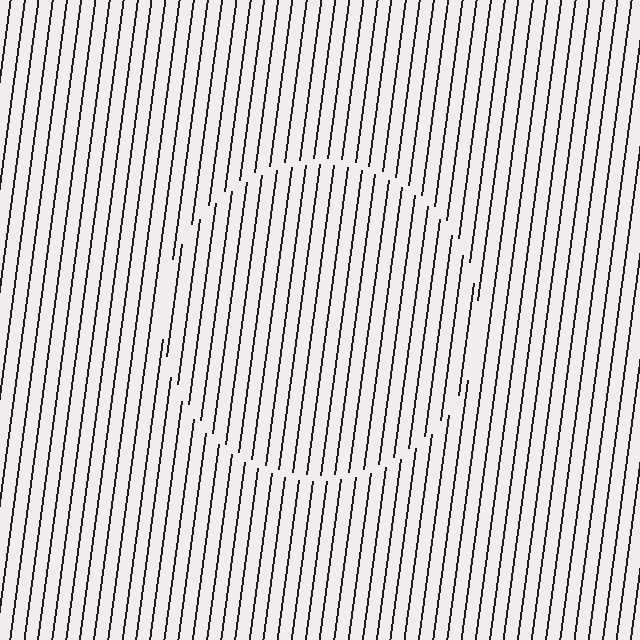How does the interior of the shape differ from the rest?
The interior of the shape contains the same grating, shifted by half a period — the contour is defined by the phase discontinuity where line-ends from the inner and outer gratings abut.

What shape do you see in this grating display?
An illusory circle. The interior of the shape contains the same grating, shifted by half a period — the contour is defined by the phase discontinuity where line-ends from the inner and outer gratings abut.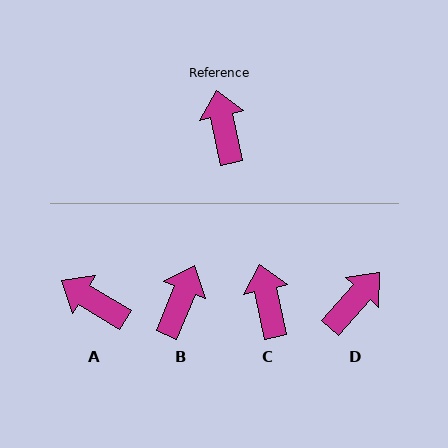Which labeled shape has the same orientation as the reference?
C.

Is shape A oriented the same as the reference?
No, it is off by about 46 degrees.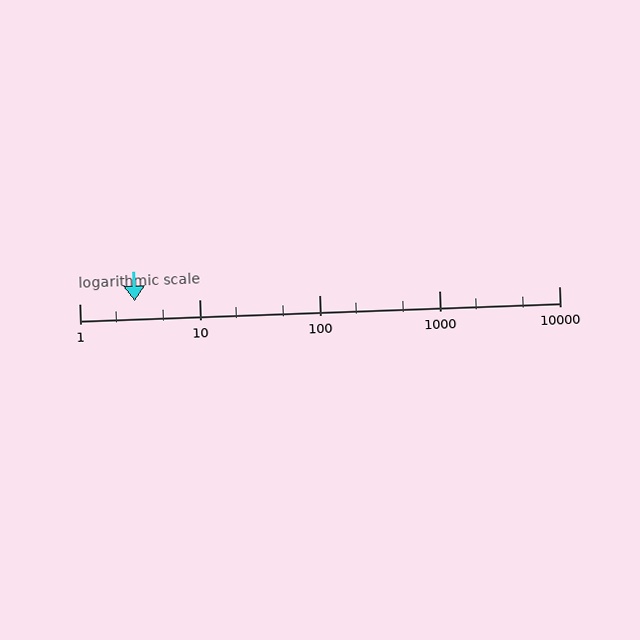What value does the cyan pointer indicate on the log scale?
The pointer indicates approximately 2.9.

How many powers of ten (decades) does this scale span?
The scale spans 4 decades, from 1 to 10000.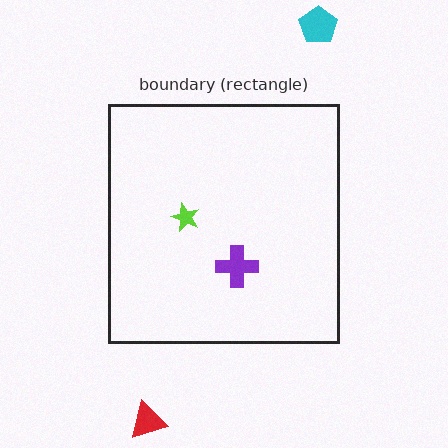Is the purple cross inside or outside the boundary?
Inside.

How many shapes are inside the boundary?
2 inside, 2 outside.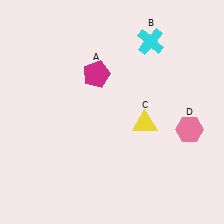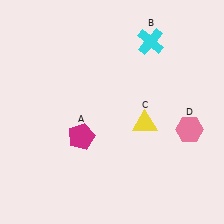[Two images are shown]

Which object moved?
The magenta pentagon (A) moved down.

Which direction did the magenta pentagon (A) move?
The magenta pentagon (A) moved down.